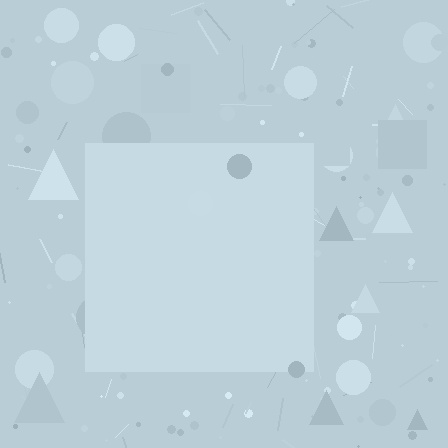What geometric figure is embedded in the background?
A square is embedded in the background.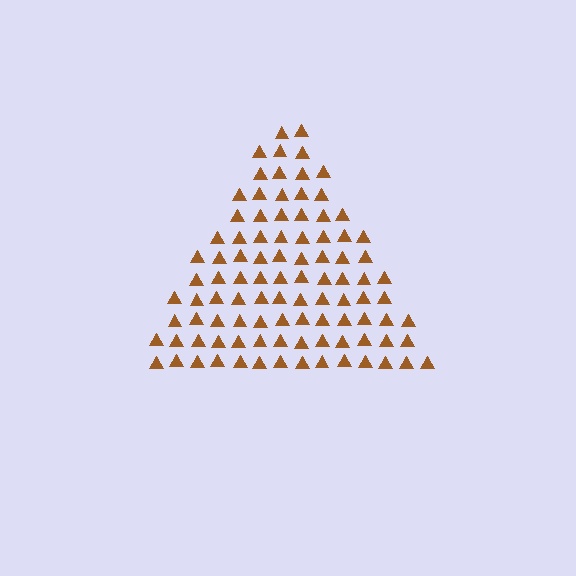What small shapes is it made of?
It is made of small triangles.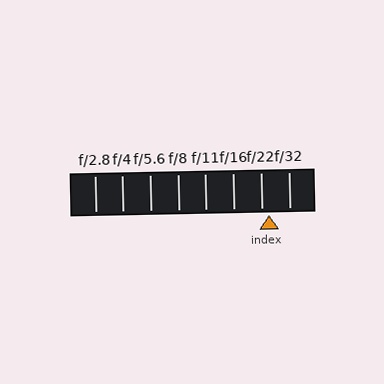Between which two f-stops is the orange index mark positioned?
The index mark is between f/22 and f/32.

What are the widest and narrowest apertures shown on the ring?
The widest aperture shown is f/2.8 and the narrowest is f/32.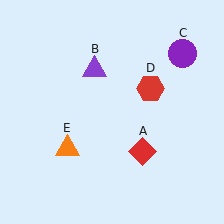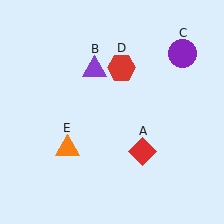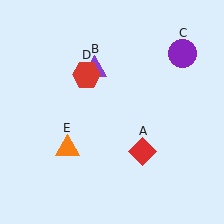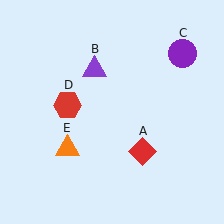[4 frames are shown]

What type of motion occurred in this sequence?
The red hexagon (object D) rotated counterclockwise around the center of the scene.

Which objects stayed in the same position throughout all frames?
Red diamond (object A) and purple triangle (object B) and purple circle (object C) and orange triangle (object E) remained stationary.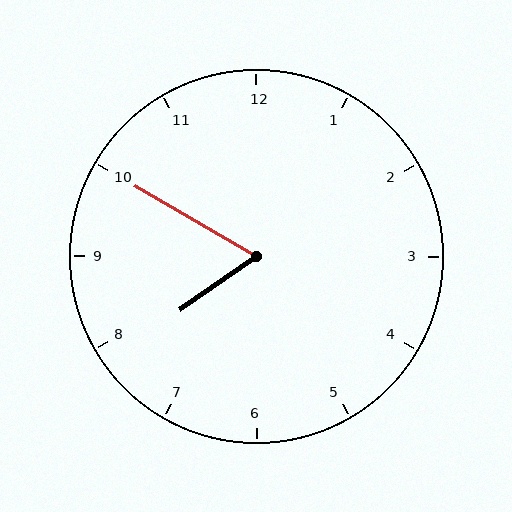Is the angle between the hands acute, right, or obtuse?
It is acute.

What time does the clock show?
7:50.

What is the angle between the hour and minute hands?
Approximately 65 degrees.